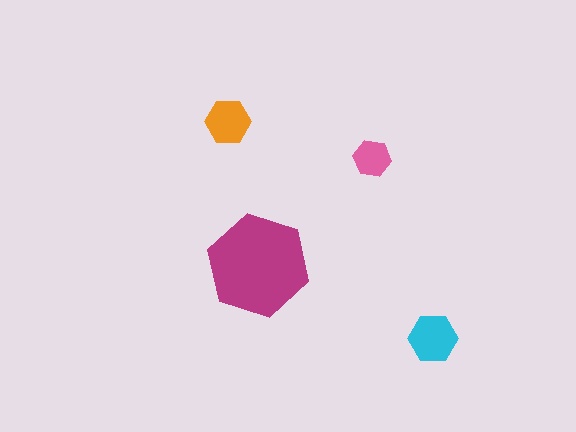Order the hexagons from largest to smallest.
the magenta one, the cyan one, the orange one, the pink one.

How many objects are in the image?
There are 4 objects in the image.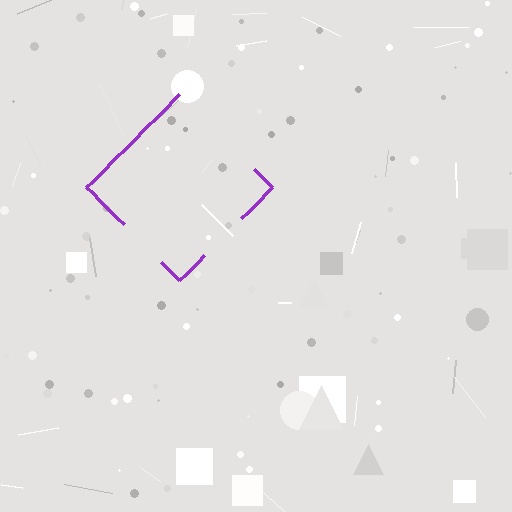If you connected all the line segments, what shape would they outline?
They would outline a diamond.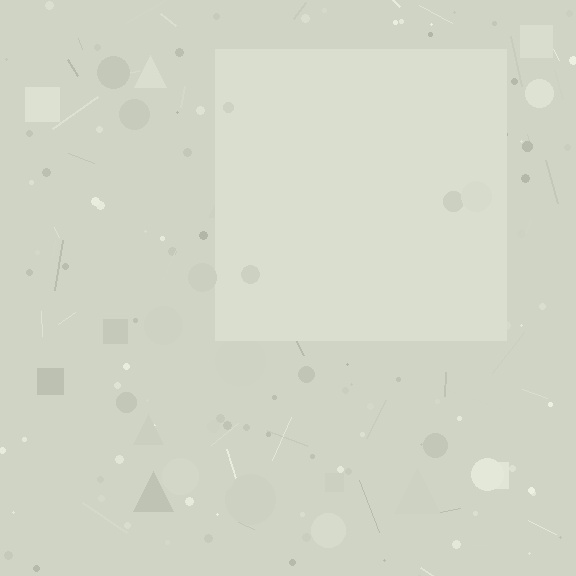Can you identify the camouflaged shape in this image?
The camouflaged shape is a square.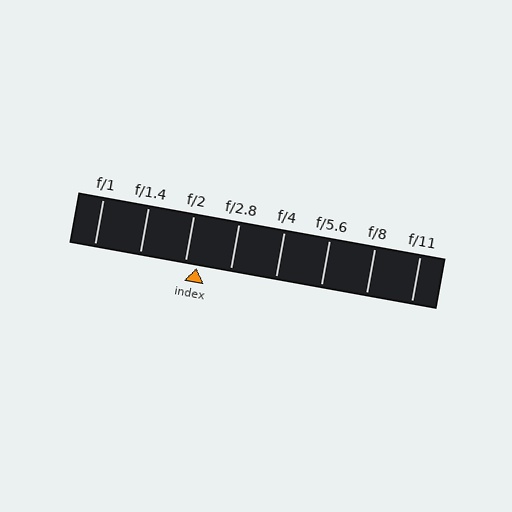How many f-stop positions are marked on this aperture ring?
There are 8 f-stop positions marked.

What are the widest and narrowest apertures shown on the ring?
The widest aperture shown is f/1 and the narrowest is f/11.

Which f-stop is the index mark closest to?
The index mark is closest to f/2.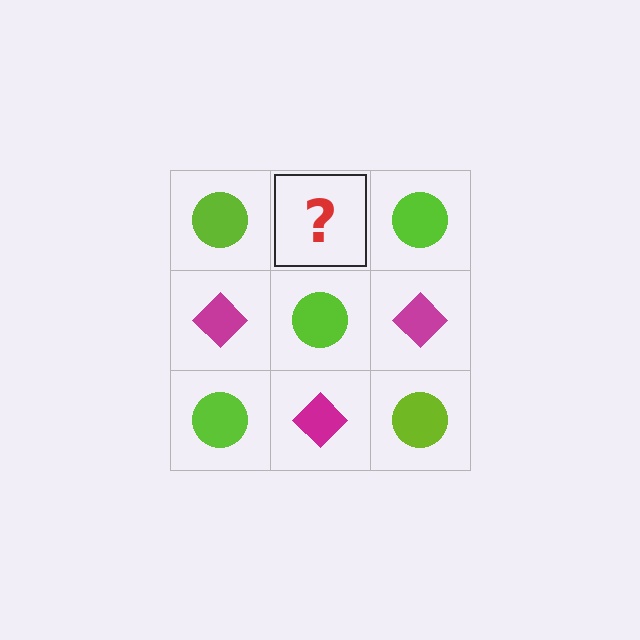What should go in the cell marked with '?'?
The missing cell should contain a magenta diamond.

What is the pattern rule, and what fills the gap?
The rule is that it alternates lime circle and magenta diamond in a checkerboard pattern. The gap should be filled with a magenta diamond.